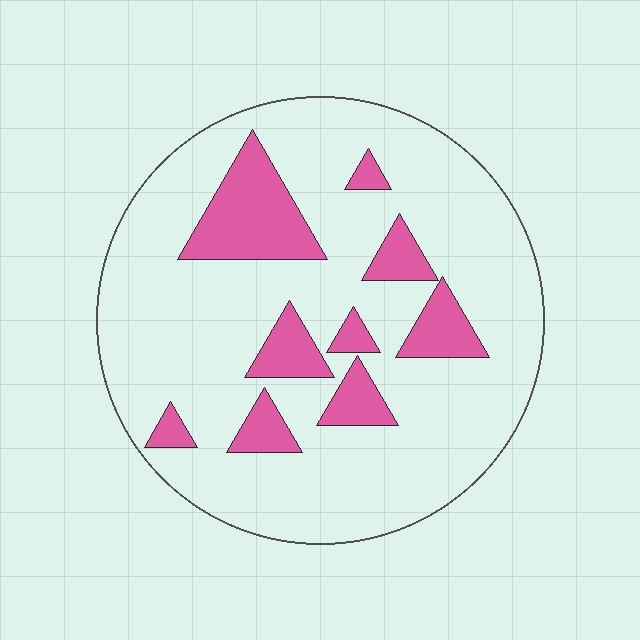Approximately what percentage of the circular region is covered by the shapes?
Approximately 20%.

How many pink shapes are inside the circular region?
9.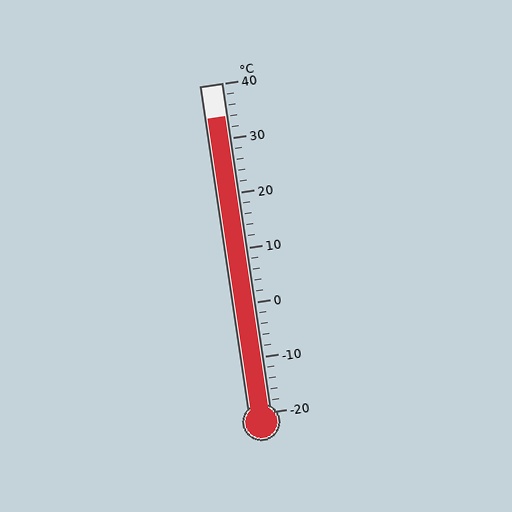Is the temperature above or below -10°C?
The temperature is above -10°C.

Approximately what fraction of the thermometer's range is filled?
The thermometer is filled to approximately 90% of its range.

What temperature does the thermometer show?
The thermometer shows approximately 34°C.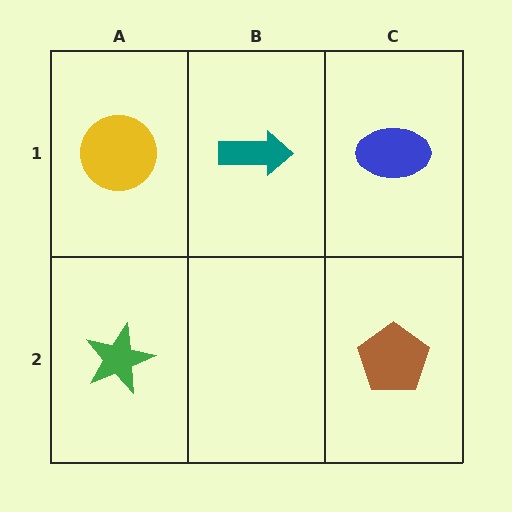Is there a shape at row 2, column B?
No, that cell is empty.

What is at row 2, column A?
A green star.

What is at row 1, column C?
A blue ellipse.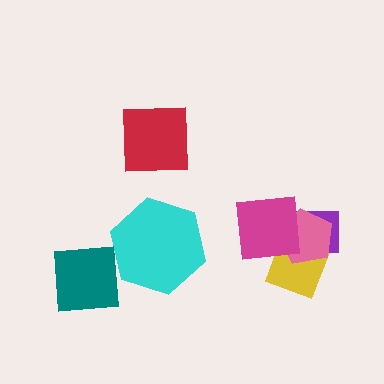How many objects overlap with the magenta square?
3 objects overlap with the magenta square.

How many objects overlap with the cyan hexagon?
1 object overlaps with the cyan hexagon.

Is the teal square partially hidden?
No, no other shape covers it.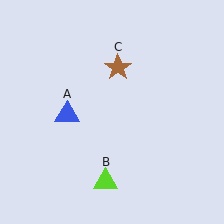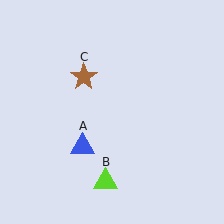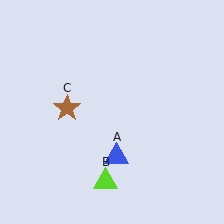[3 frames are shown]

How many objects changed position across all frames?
2 objects changed position: blue triangle (object A), brown star (object C).